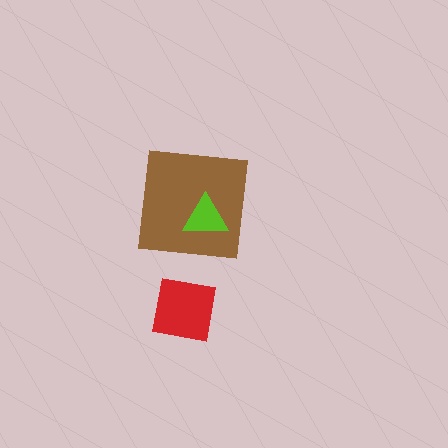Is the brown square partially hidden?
Yes, it is partially covered by another shape.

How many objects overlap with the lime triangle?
1 object overlaps with the lime triangle.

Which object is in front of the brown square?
The lime triangle is in front of the brown square.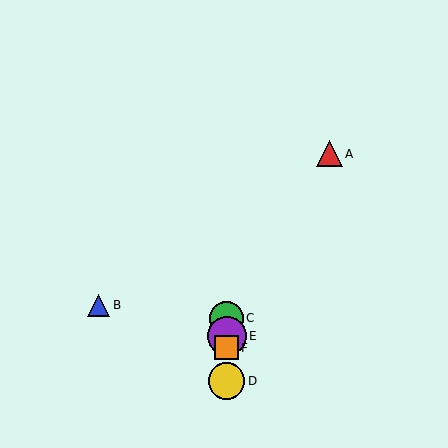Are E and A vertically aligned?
No, E is at x≈227 and A is at x≈329.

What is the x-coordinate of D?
Object D is at x≈227.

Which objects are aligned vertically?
Objects C, D, E, F are aligned vertically.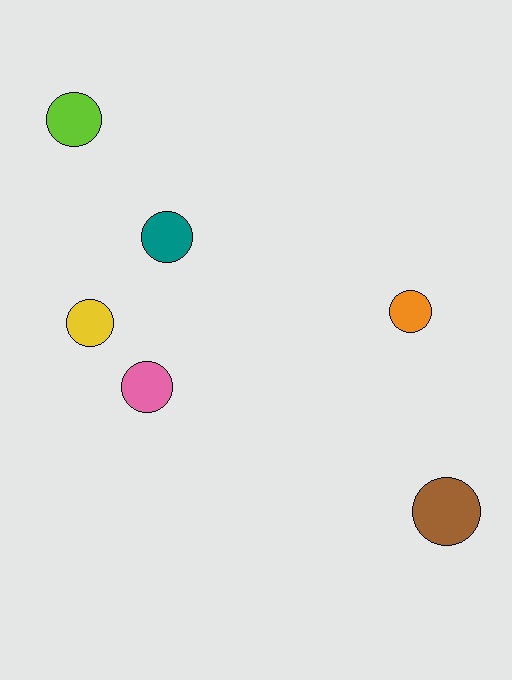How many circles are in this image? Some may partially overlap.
There are 6 circles.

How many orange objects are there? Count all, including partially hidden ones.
There is 1 orange object.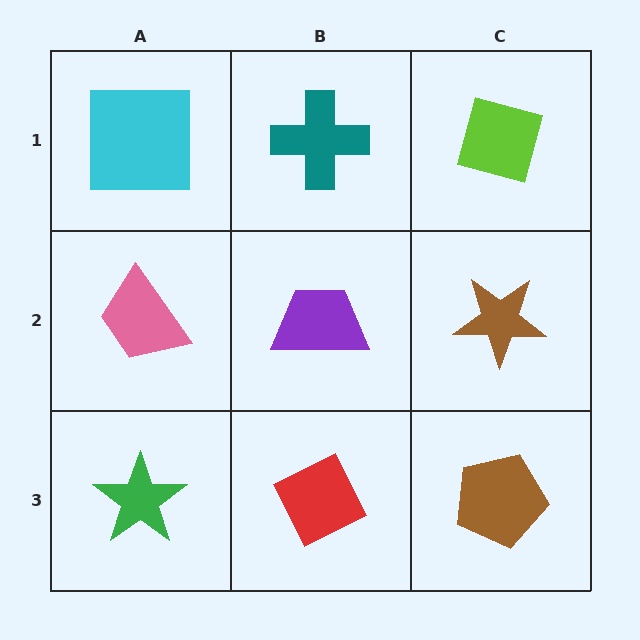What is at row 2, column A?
A pink trapezoid.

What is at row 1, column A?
A cyan square.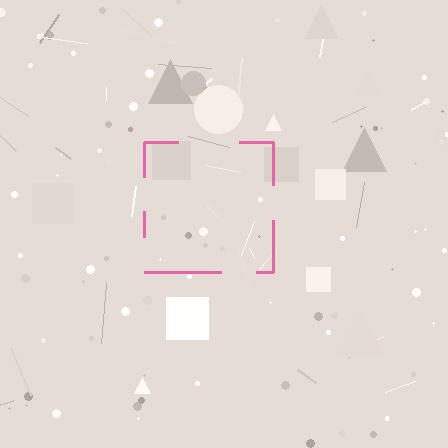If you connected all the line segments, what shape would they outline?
They would outline a square.